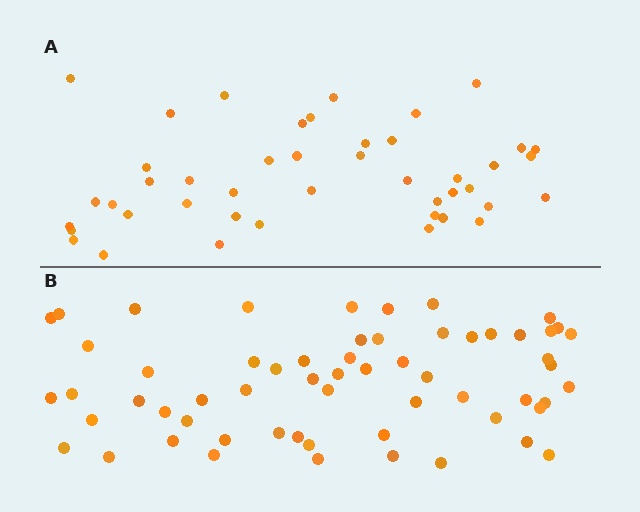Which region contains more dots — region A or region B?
Region B (the bottom region) has more dots.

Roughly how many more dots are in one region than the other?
Region B has approximately 15 more dots than region A.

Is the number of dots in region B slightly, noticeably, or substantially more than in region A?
Region B has noticeably more, but not dramatically so. The ratio is roughly 1.4 to 1.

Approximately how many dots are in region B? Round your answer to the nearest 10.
About 60 dots.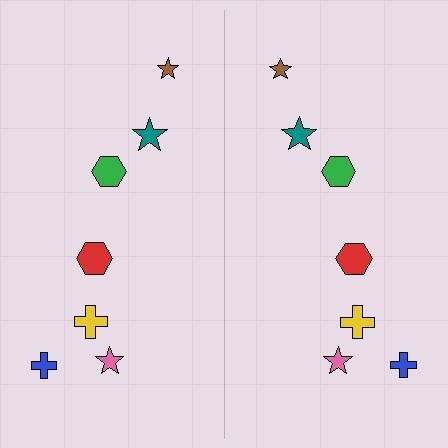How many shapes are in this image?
There are 14 shapes in this image.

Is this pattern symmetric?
Yes, this pattern has bilateral (reflection) symmetry.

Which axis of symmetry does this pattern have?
The pattern has a vertical axis of symmetry running through the center of the image.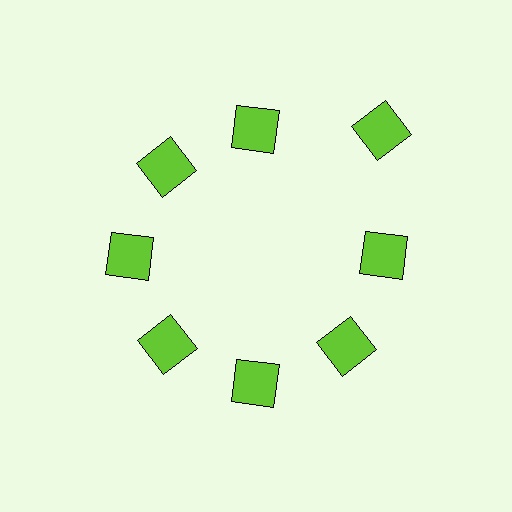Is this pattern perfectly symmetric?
No. The 8 lime squares are arranged in a ring, but one element near the 2 o'clock position is pushed outward from the center, breaking the 8-fold rotational symmetry.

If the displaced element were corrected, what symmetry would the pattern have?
It would have 8-fold rotational symmetry — the pattern would map onto itself every 45 degrees.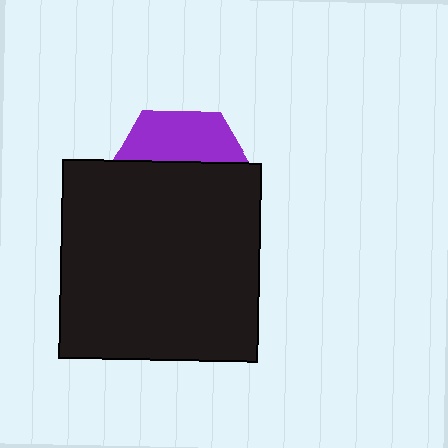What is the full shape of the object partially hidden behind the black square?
The partially hidden object is a purple hexagon.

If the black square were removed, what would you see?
You would see the complete purple hexagon.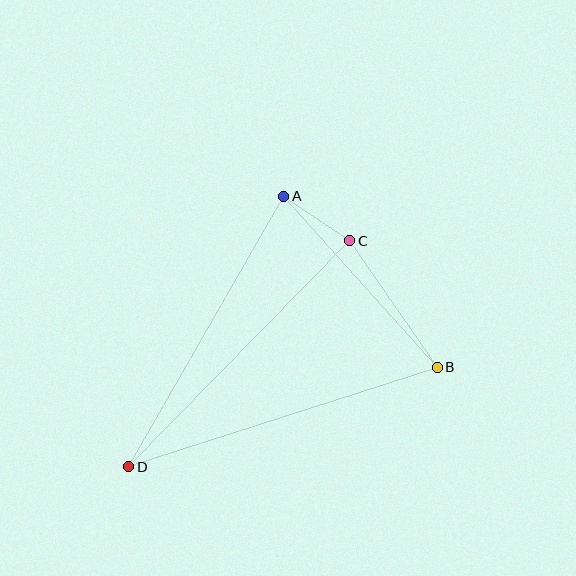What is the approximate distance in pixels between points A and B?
The distance between A and B is approximately 230 pixels.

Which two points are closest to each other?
Points A and C are closest to each other.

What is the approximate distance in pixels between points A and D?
The distance between A and D is approximately 312 pixels.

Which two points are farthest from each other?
Points B and D are farthest from each other.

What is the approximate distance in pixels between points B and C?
The distance between B and C is approximately 154 pixels.